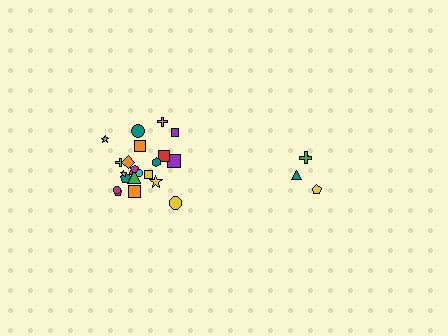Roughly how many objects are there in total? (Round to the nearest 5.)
Roughly 25 objects in total.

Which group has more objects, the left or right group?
The left group.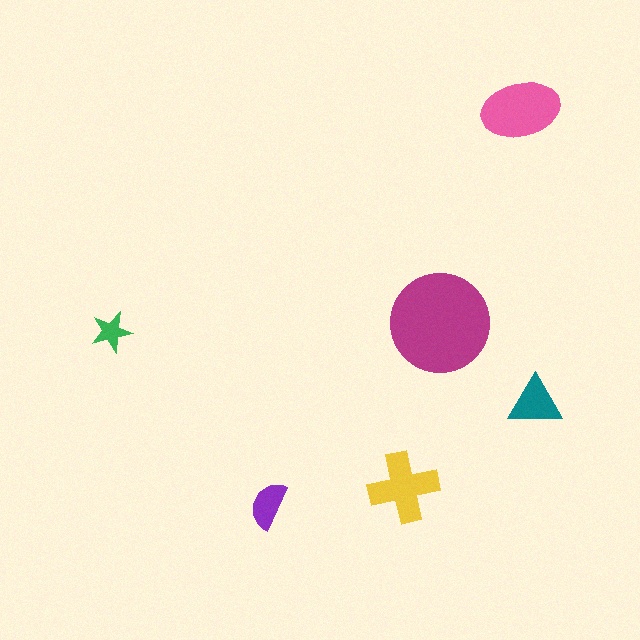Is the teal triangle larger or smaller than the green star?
Larger.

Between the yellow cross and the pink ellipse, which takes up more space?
The pink ellipse.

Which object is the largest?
The magenta circle.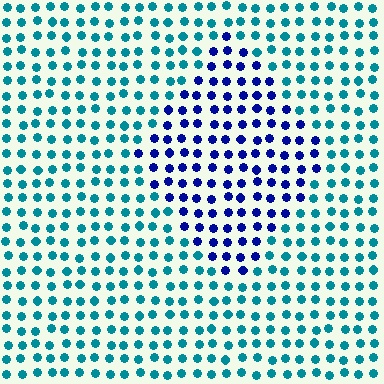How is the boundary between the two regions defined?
The boundary is defined purely by a slight shift in hue (about 52 degrees). Spacing, size, and orientation are identical on both sides.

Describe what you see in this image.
The image is filled with small teal elements in a uniform arrangement. A diamond-shaped region is visible where the elements are tinted to a slightly different hue, forming a subtle color boundary.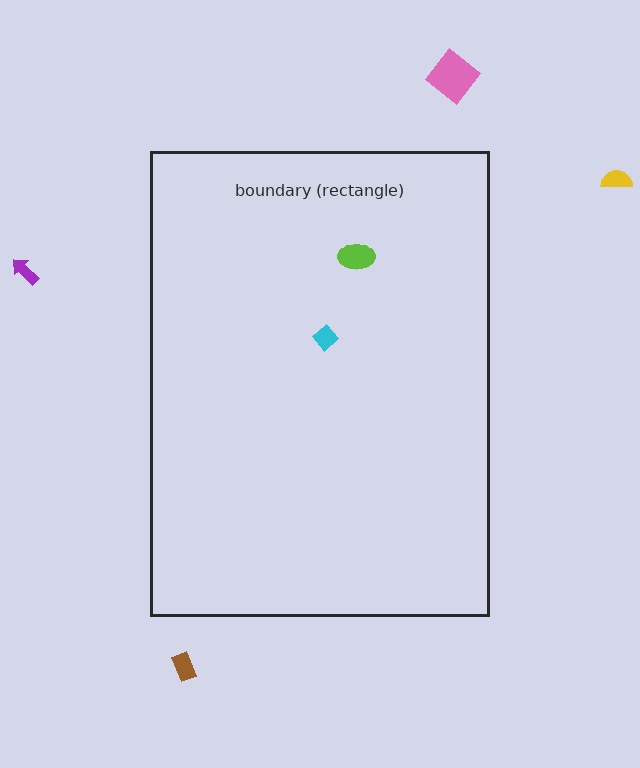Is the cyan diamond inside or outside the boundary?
Inside.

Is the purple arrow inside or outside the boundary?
Outside.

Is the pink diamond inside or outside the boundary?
Outside.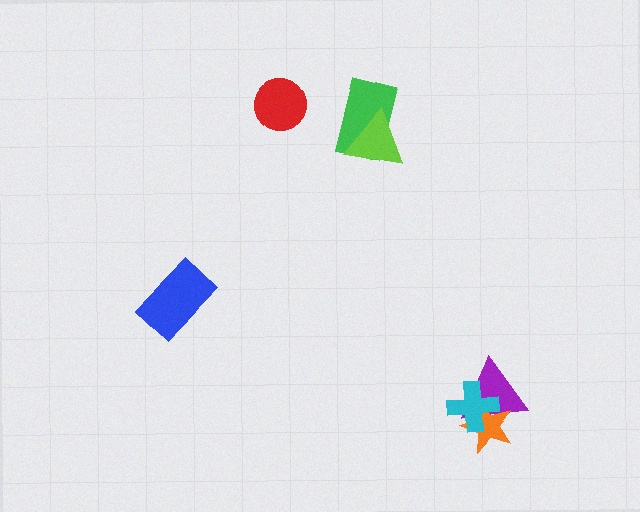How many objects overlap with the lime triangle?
1 object overlaps with the lime triangle.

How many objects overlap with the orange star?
2 objects overlap with the orange star.